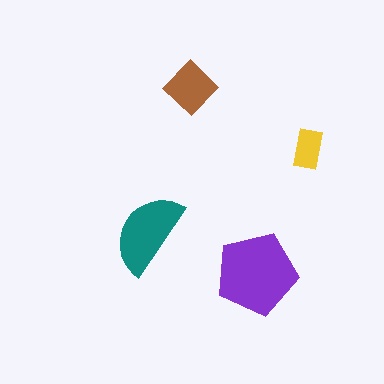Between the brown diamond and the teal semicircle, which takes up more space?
The teal semicircle.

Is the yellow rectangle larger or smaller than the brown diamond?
Smaller.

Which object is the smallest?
The yellow rectangle.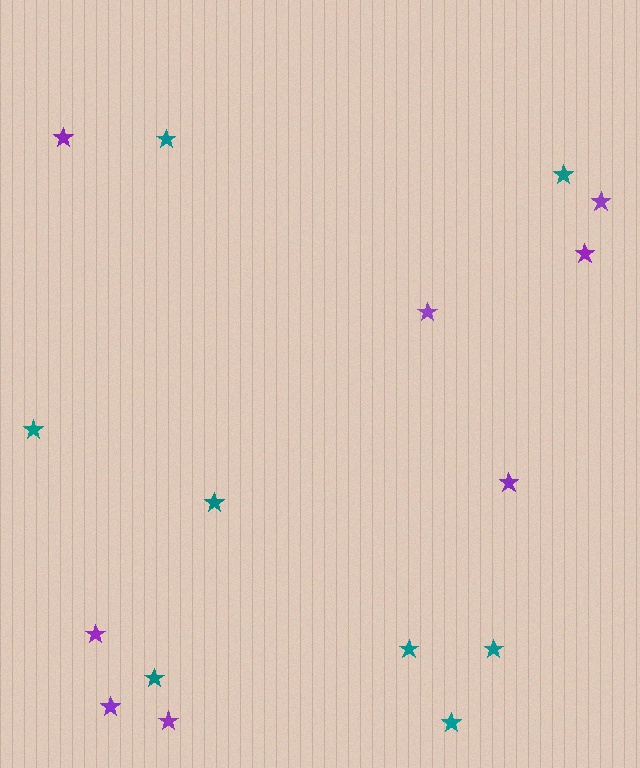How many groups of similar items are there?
There are 2 groups: one group of purple stars (8) and one group of teal stars (8).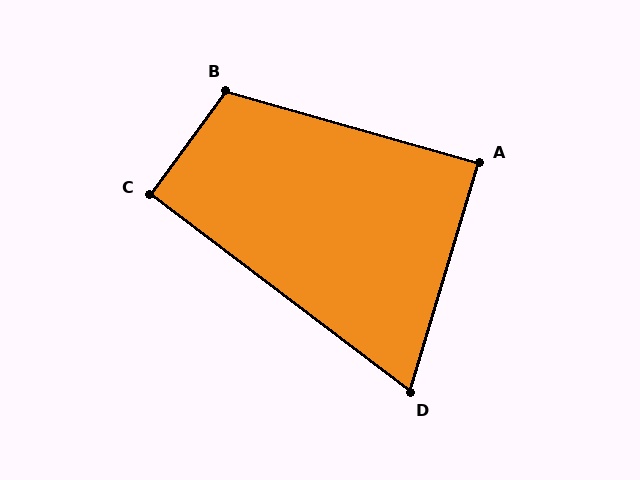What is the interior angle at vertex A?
Approximately 89 degrees (approximately right).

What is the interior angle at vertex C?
Approximately 91 degrees (approximately right).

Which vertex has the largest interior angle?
B, at approximately 111 degrees.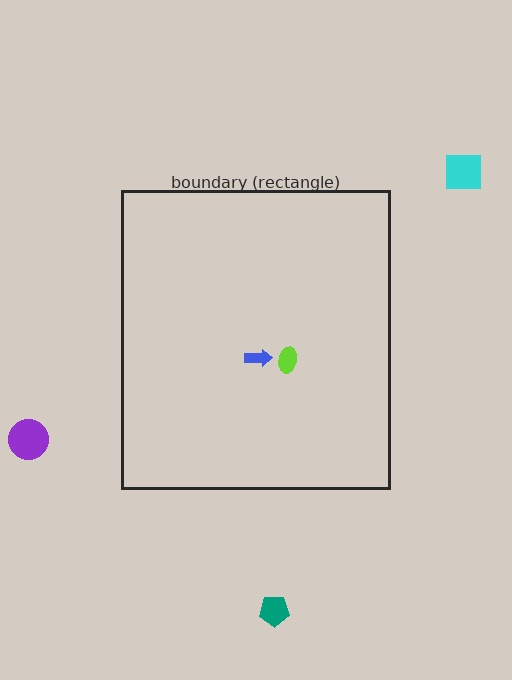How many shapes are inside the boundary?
2 inside, 3 outside.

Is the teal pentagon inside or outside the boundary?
Outside.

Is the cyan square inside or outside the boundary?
Outside.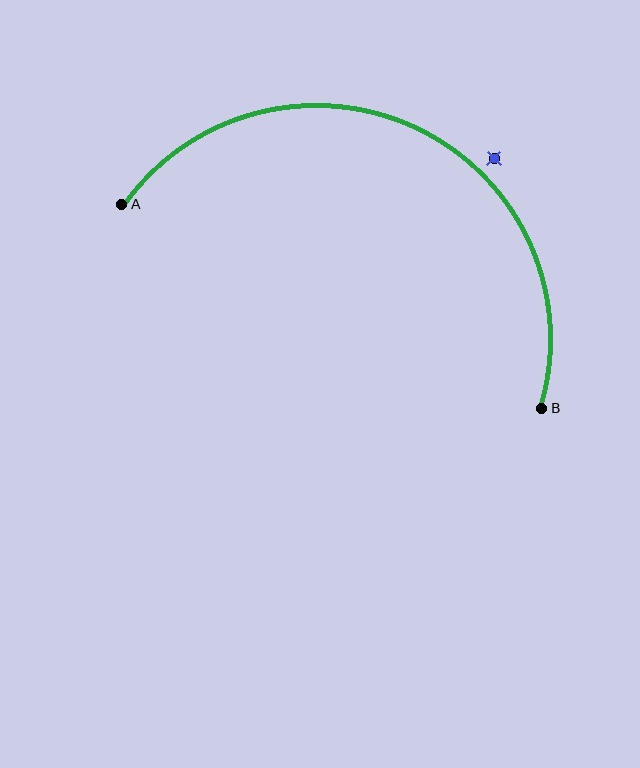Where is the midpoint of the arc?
The arc midpoint is the point on the curve farthest from the straight line joining A and B. It sits above that line.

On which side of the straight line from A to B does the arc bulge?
The arc bulges above the straight line connecting A and B.